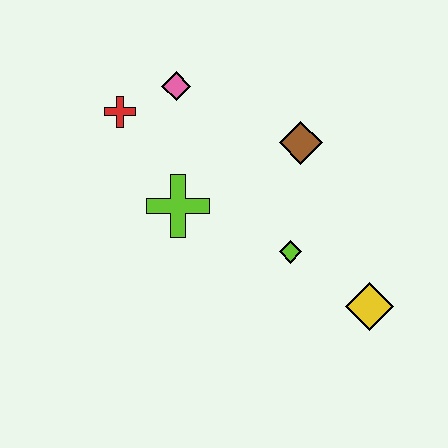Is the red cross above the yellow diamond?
Yes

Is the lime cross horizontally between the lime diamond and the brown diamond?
No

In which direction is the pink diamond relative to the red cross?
The pink diamond is to the right of the red cross.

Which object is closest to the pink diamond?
The red cross is closest to the pink diamond.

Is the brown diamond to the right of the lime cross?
Yes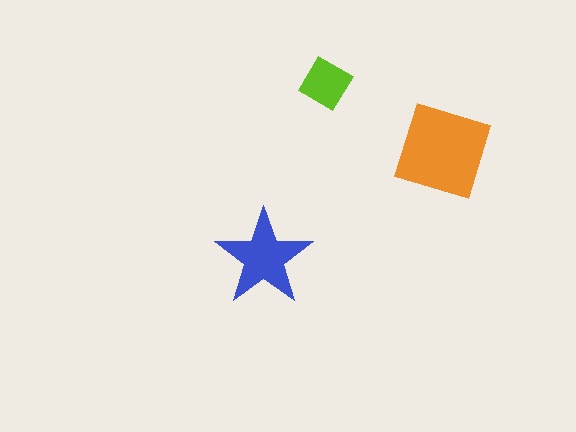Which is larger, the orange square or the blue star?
The orange square.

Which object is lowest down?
The blue star is bottommost.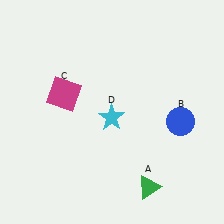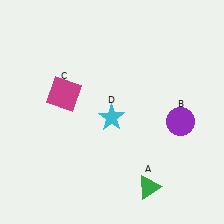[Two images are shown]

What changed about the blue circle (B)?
In Image 1, B is blue. In Image 2, it changed to purple.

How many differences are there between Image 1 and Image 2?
There is 1 difference between the two images.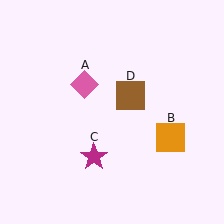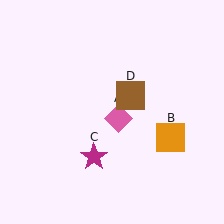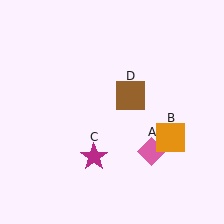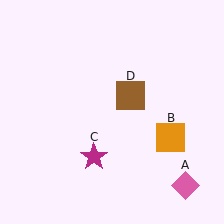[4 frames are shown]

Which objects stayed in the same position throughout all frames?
Orange square (object B) and magenta star (object C) and brown square (object D) remained stationary.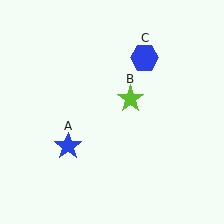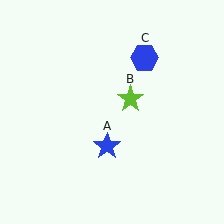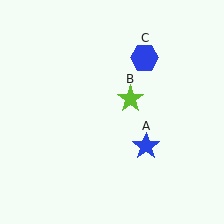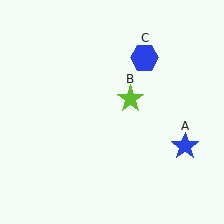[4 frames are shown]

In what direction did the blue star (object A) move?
The blue star (object A) moved right.